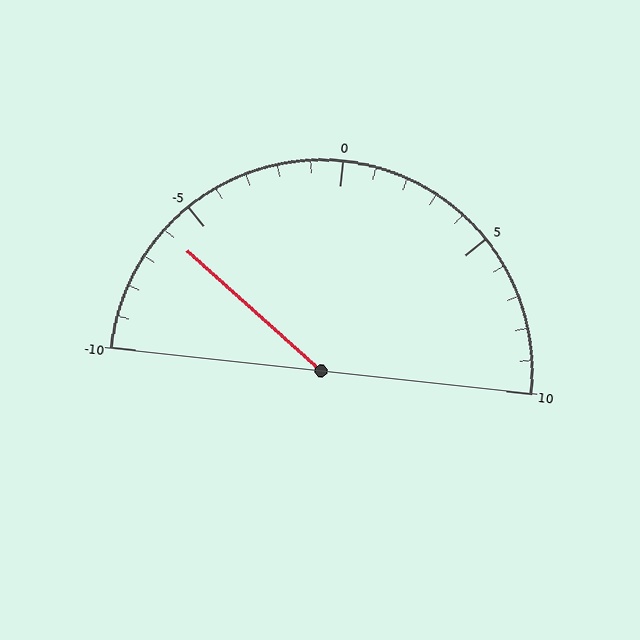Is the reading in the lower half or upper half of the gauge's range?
The reading is in the lower half of the range (-10 to 10).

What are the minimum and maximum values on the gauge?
The gauge ranges from -10 to 10.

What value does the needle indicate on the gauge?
The needle indicates approximately -6.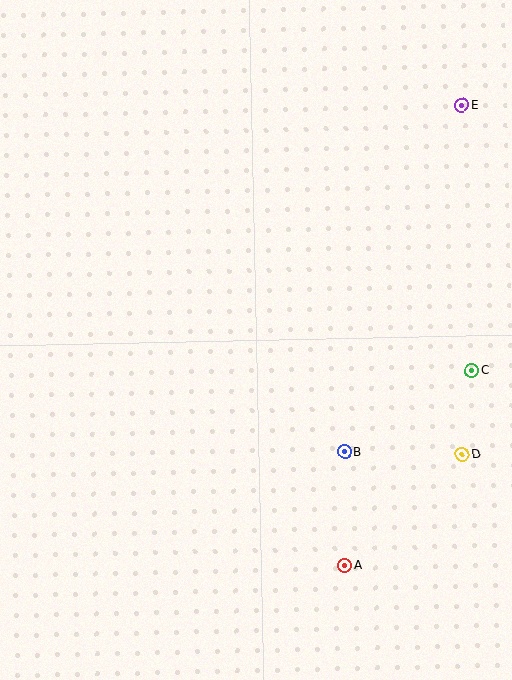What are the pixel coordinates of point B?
Point B is at (345, 452).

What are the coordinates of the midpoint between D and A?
The midpoint between D and A is at (404, 510).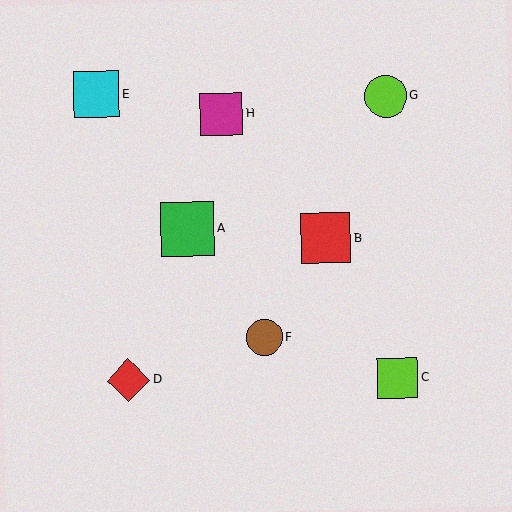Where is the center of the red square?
The center of the red square is at (325, 238).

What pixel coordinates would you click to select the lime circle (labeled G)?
Click at (385, 96) to select the lime circle G.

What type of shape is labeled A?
Shape A is a green square.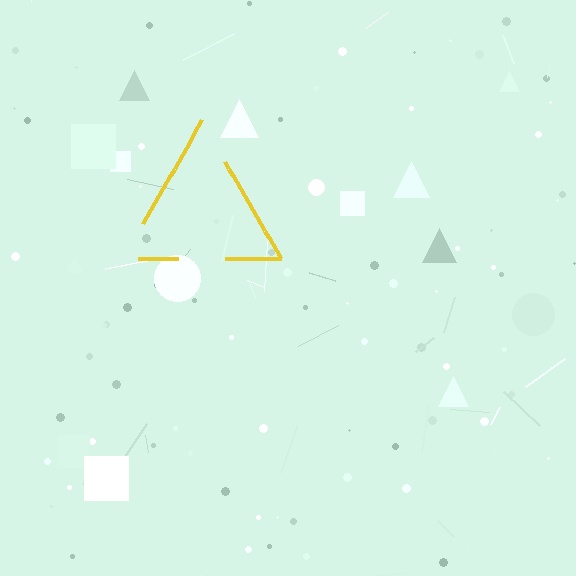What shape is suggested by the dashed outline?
The dashed outline suggests a triangle.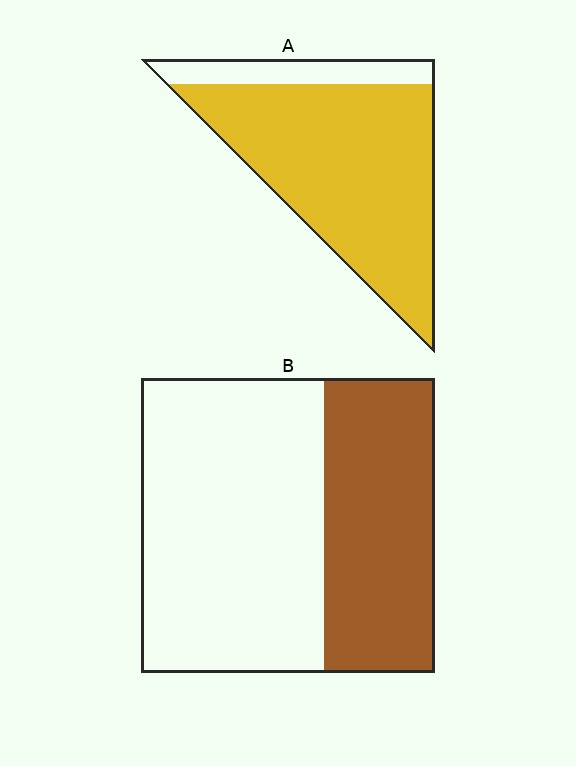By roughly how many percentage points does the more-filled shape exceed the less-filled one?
By roughly 45 percentage points (A over B).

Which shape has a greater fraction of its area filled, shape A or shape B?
Shape A.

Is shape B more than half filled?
No.